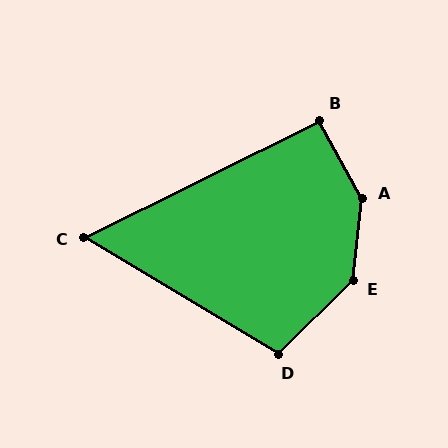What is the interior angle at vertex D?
Approximately 105 degrees (obtuse).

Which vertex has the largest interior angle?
A, at approximately 145 degrees.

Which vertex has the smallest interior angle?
C, at approximately 57 degrees.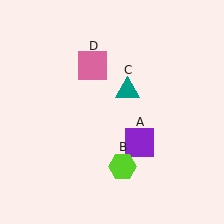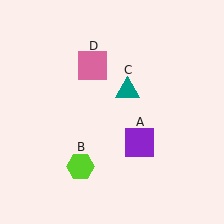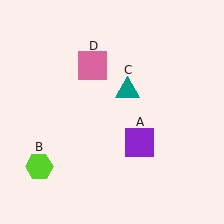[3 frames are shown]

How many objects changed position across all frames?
1 object changed position: lime hexagon (object B).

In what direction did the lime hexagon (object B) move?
The lime hexagon (object B) moved left.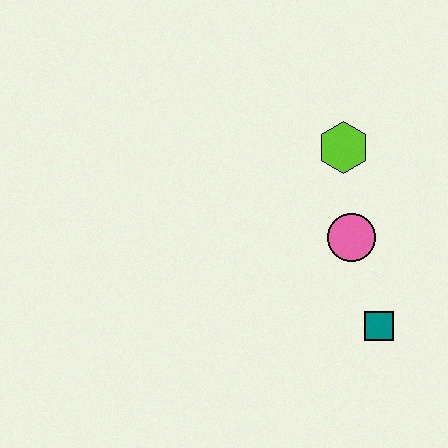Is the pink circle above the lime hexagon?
No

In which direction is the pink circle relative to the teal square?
The pink circle is above the teal square.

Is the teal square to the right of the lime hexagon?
Yes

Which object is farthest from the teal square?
The lime hexagon is farthest from the teal square.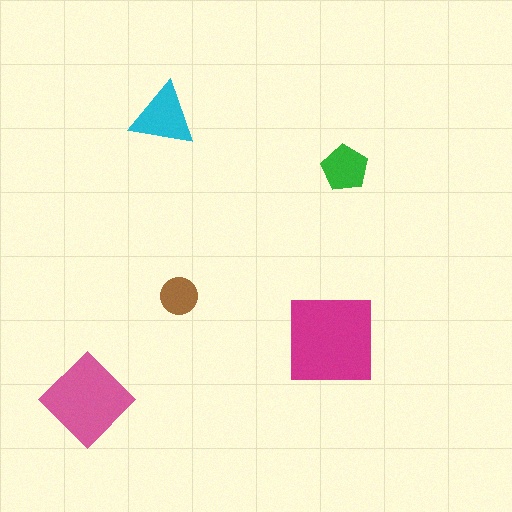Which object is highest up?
The cyan triangle is topmost.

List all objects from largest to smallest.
The magenta square, the pink diamond, the cyan triangle, the green pentagon, the brown circle.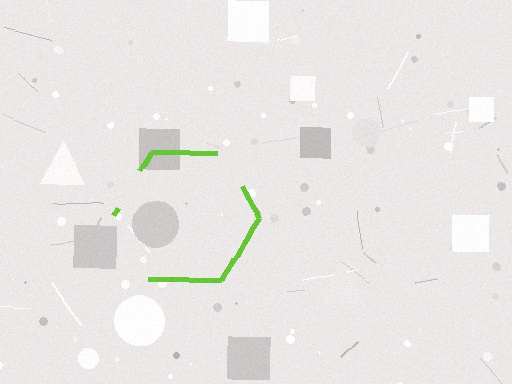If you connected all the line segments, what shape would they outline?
They would outline a hexagon.